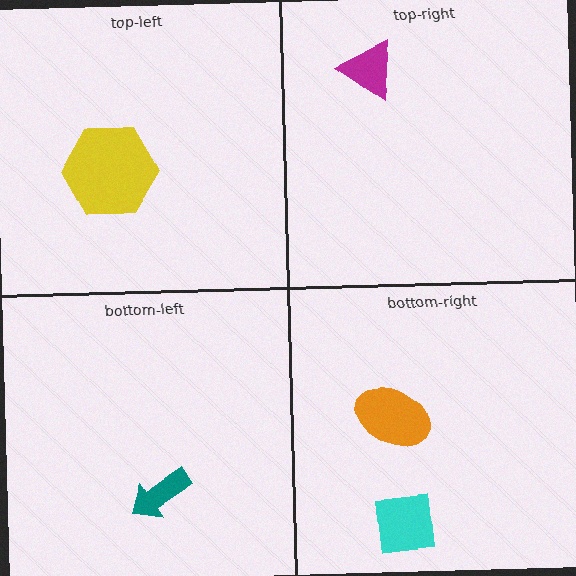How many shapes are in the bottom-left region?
1.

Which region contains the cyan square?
The bottom-right region.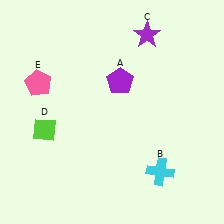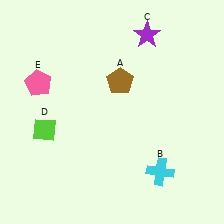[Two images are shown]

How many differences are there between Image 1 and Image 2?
There is 1 difference between the two images.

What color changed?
The pentagon (A) changed from purple in Image 1 to brown in Image 2.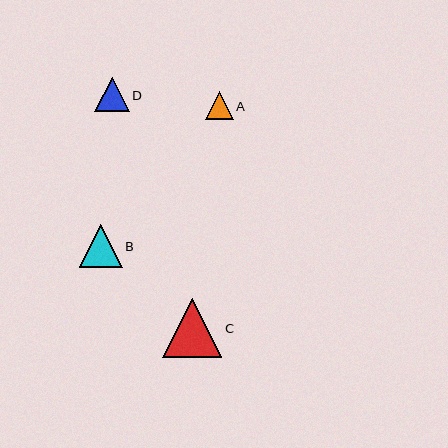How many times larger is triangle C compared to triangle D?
Triangle C is approximately 1.7 times the size of triangle D.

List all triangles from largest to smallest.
From largest to smallest: C, B, D, A.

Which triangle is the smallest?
Triangle A is the smallest with a size of approximately 28 pixels.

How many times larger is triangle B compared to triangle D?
Triangle B is approximately 1.2 times the size of triangle D.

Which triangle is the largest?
Triangle C is the largest with a size of approximately 59 pixels.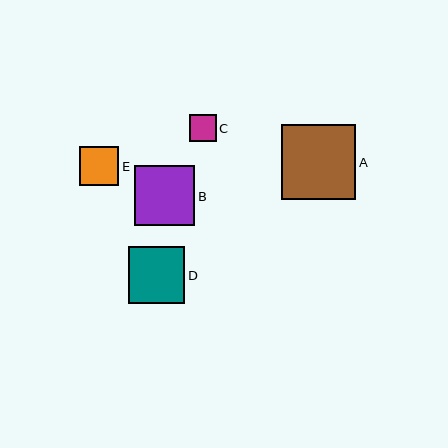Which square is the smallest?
Square C is the smallest with a size of approximately 27 pixels.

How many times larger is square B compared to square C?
Square B is approximately 2.2 times the size of square C.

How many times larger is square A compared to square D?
Square A is approximately 1.3 times the size of square D.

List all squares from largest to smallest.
From largest to smallest: A, B, D, E, C.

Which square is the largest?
Square A is the largest with a size of approximately 75 pixels.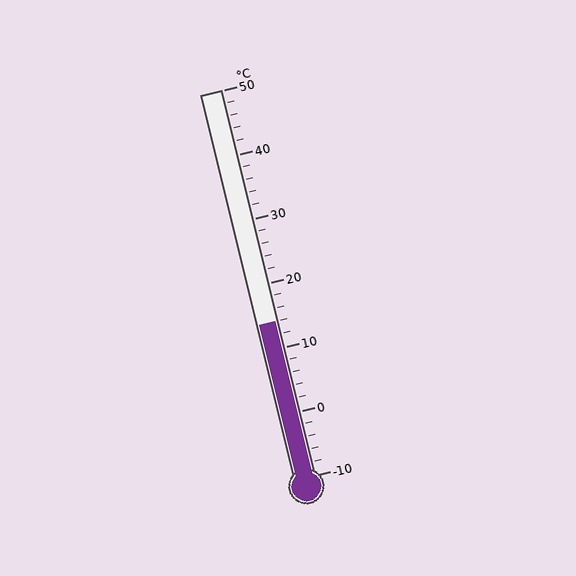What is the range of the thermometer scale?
The thermometer scale ranges from -10°C to 50°C.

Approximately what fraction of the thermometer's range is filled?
The thermometer is filled to approximately 40% of its range.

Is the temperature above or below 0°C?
The temperature is above 0°C.